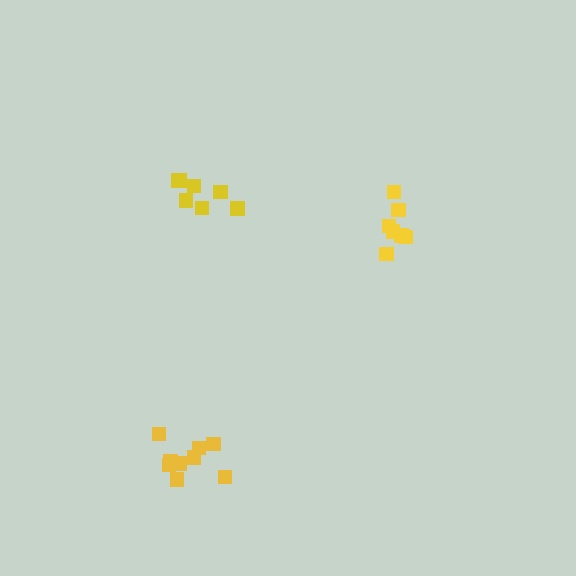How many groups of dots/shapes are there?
There are 3 groups.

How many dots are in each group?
Group 1: 7 dots, Group 2: 9 dots, Group 3: 7 dots (23 total).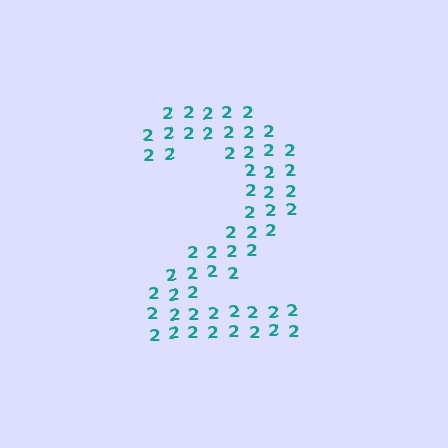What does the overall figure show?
The overall figure shows the digit 2.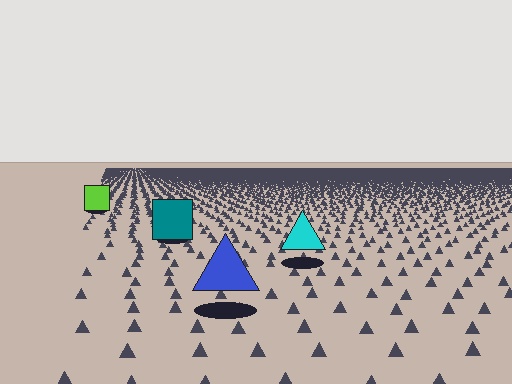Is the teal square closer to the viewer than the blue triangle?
No. The blue triangle is closer — you can tell from the texture gradient: the ground texture is coarser near it.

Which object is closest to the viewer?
The blue triangle is closest. The texture marks near it are larger and more spread out.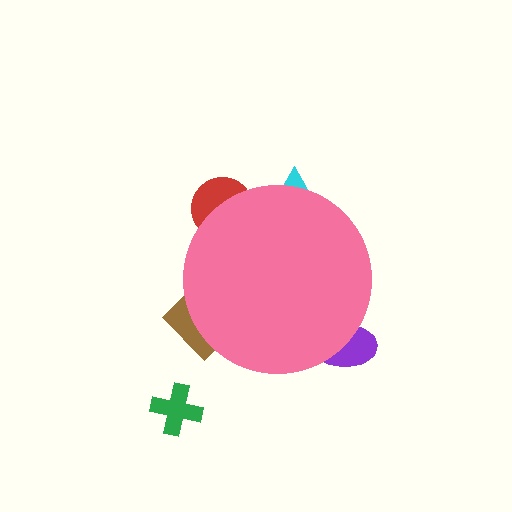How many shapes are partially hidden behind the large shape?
5 shapes are partially hidden.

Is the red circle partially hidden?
Yes, the red circle is partially hidden behind the pink circle.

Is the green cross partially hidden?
No, the green cross is fully visible.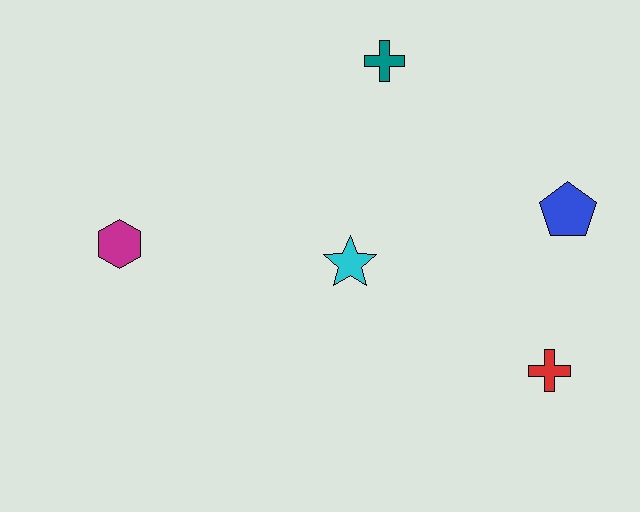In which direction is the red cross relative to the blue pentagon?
The red cross is below the blue pentagon.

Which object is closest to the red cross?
The blue pentagon is closest to the red cross.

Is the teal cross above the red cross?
Yes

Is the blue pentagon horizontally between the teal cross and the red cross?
No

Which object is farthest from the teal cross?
The red cross is farthest from the teal cross.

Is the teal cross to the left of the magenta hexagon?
No